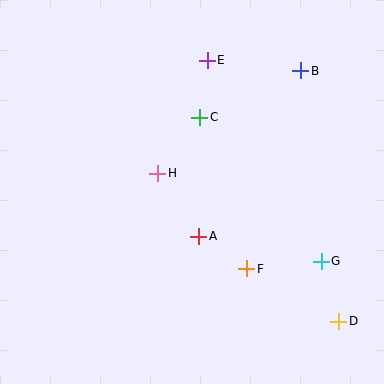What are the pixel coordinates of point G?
Point G is at (321, 261).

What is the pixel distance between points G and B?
The distance between G and B is 192 pixels.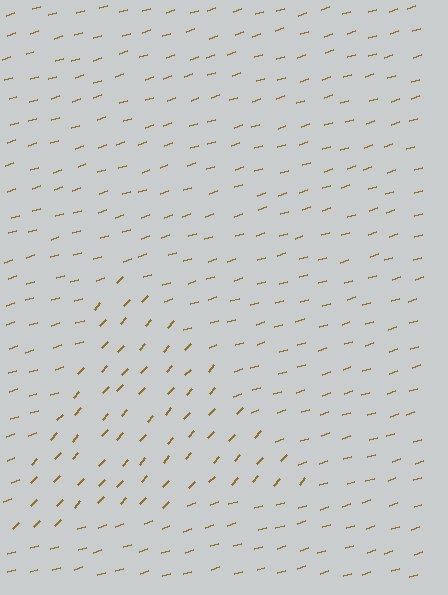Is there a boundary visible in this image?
Yes, there is a texture boundary formed by a change in line orientation.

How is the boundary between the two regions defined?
The boundary is defined purely by a change in line orientation (approximately 30 degrees difference). All lines are the same color and thickness.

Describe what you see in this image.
The image is filled with small brown line segments. A triangle region in the image has lines oriented differently from the surrounding lines, creating a visible texture boundary.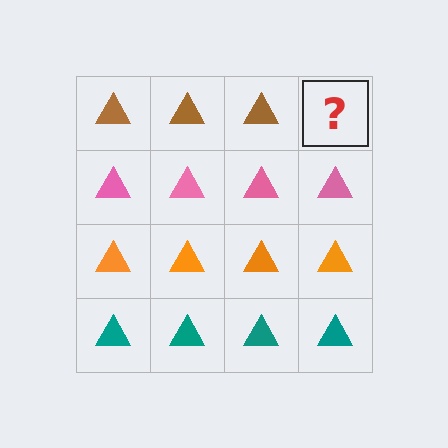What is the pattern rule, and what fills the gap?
The rule is that each row has a consistent color. The gap should be filled with a brown triangle.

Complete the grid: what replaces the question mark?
The question mark should be replaced with a brown triangle.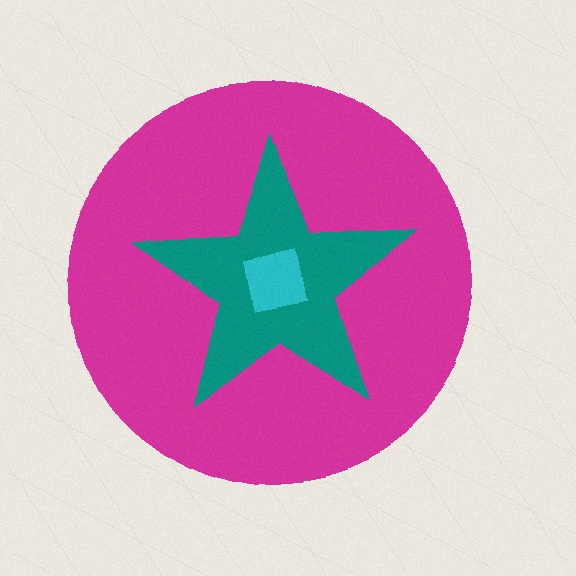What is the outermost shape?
The magenta circle.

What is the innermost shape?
The cyan square.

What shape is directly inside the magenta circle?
The teal star.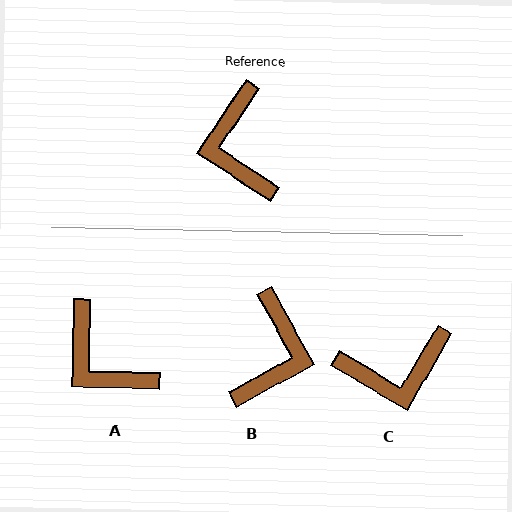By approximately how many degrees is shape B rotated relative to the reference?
Approximately 152 degrees counter-clockwise.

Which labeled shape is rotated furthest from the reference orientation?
B, about 152 degrees away.